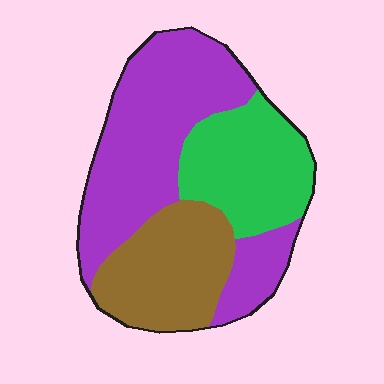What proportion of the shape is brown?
Brown takes up between a sixth and a third of the shape.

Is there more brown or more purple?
Purple.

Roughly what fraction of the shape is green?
Green covers about 25% of the shape.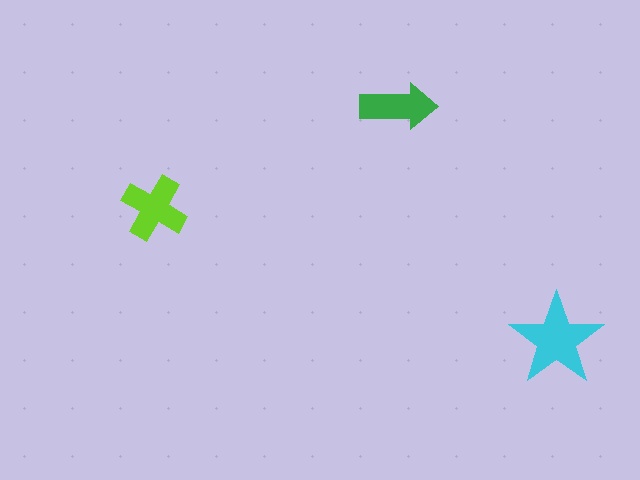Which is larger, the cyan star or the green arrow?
The cyan star.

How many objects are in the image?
There are 3 objects in the image.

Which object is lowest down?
The cyan star is bottommost.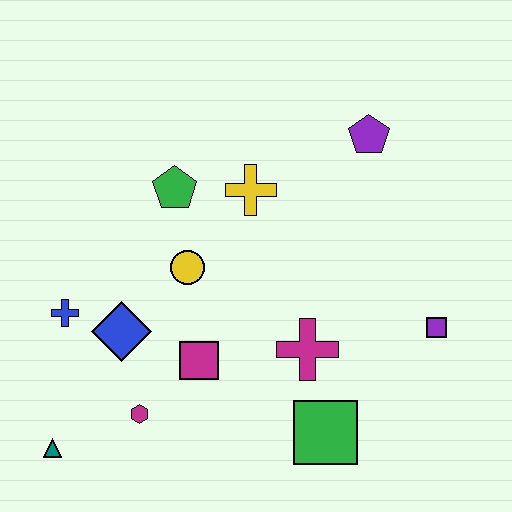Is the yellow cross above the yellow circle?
Yes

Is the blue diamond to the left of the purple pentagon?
Yes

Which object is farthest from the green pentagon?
The purple square is farthest from the green pentagon.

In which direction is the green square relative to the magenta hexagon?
The green square is to the right of the magenta hexagon.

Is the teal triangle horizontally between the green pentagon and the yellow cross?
No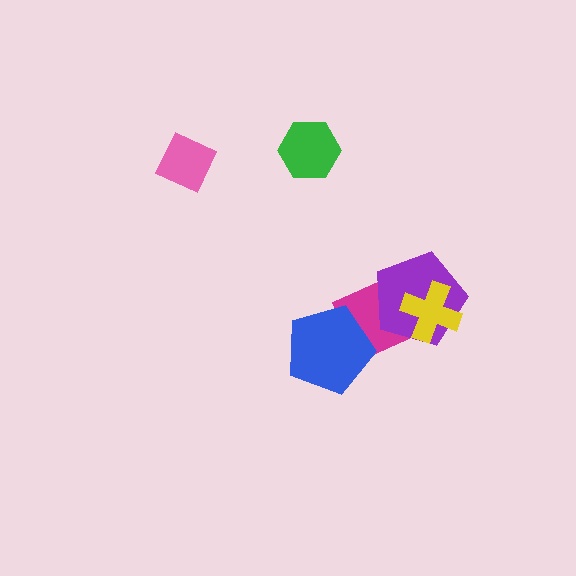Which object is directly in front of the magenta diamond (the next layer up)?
The purple pentagon is directly in front of the magenta diamond.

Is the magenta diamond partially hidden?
Yes, it is partially covered by another shape.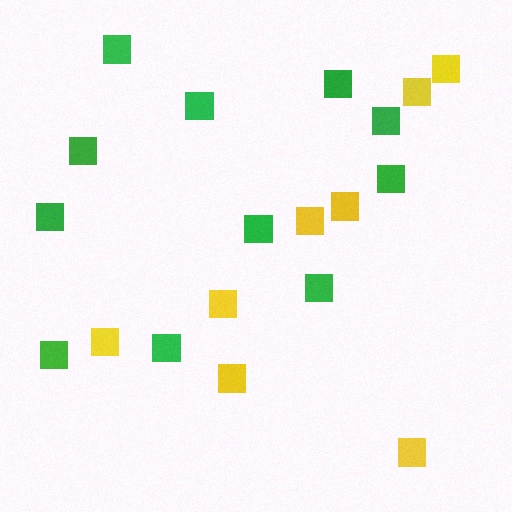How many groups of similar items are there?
There are 2 groups: one group of green squares (11) and one group of yellow squares (8).